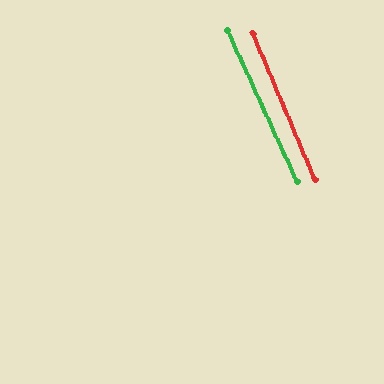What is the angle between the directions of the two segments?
Approximately 2 degrees.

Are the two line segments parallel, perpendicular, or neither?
Parallel — their directions differ by only 1.7°.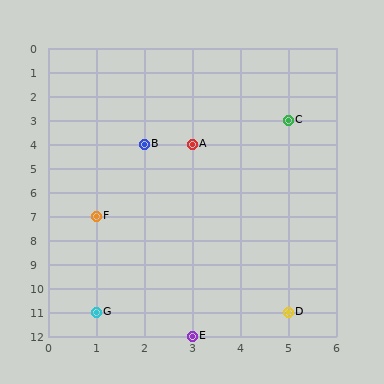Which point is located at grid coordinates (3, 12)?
Point E is at (3, 12).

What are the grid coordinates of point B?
Point B is at grid coordinates (2, 4).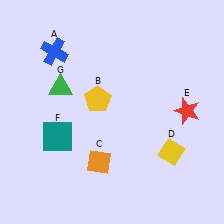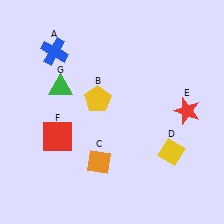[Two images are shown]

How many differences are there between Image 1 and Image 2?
There is 1 difference between the two images.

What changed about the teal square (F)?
In Image 1, F is teal. In Image 2, it changed to red.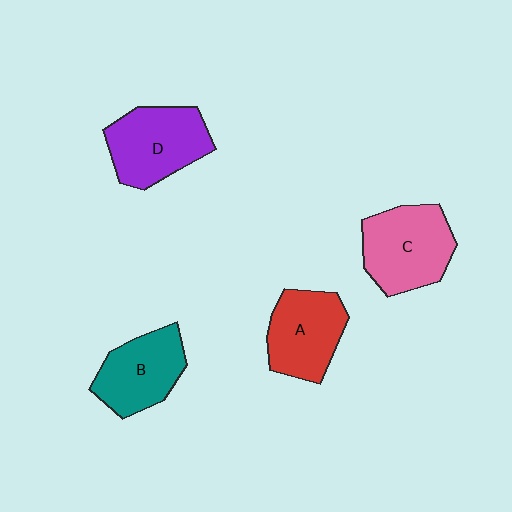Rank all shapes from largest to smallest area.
From largest to smallest: C (pink), D (purple), A (red), B (teal).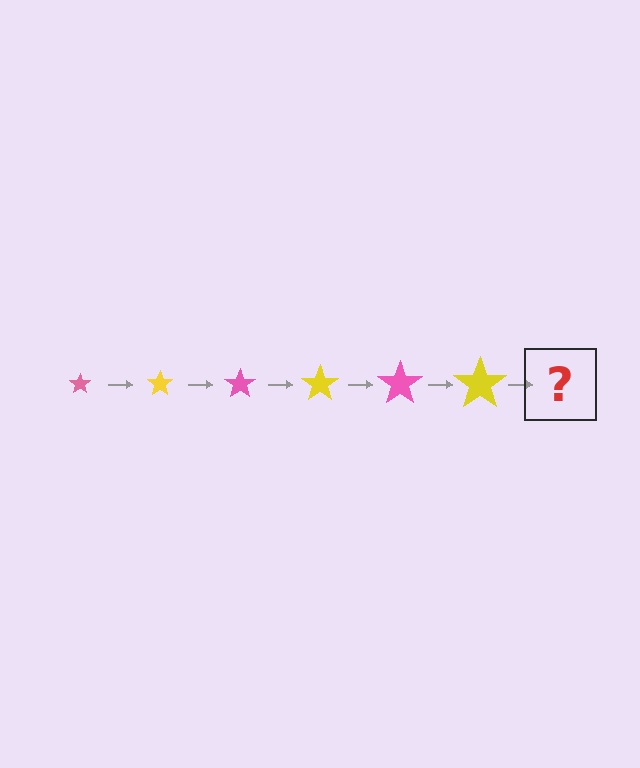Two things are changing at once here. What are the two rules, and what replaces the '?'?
The two rules are that the star grows larger each step and the color cycles through pink and yellow. The '?' should be a pink star, larger than the previous one.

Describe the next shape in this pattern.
It should be a pink star, larger than the previous one.